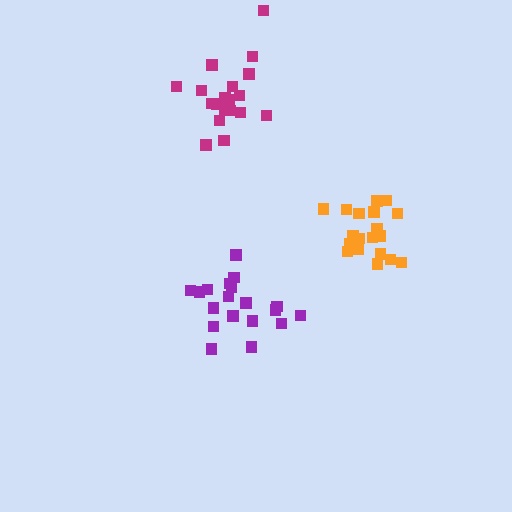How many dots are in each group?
Group 1: 19 dots, Group 2: 19 dots, Group 3: 19 dots (57 total).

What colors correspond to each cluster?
The clusters are colored: purple, magenta, orange.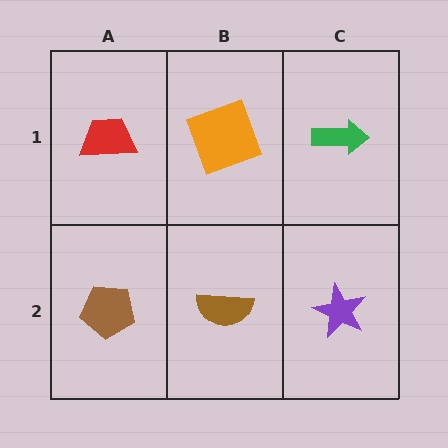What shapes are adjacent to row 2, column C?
A green arrow (row 1, column C), a brown semicircle (row 2, column B).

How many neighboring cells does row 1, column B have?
3.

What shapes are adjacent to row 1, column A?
A brown pentagon (row 2, column A), an orange square (row 1, column B).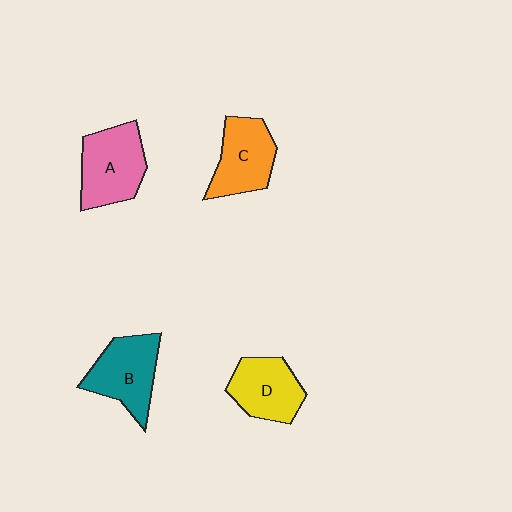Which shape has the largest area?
Shape A (pink).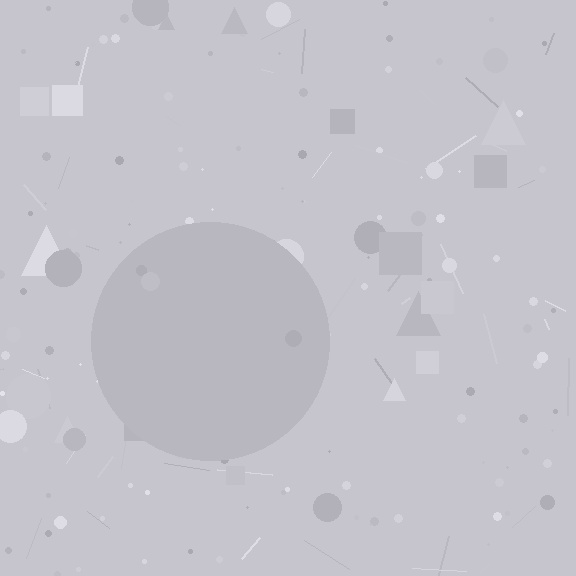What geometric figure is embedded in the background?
A circle is embedded in the background.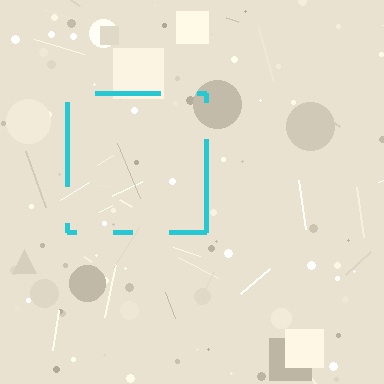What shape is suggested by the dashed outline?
The dashed outline suggests a square.